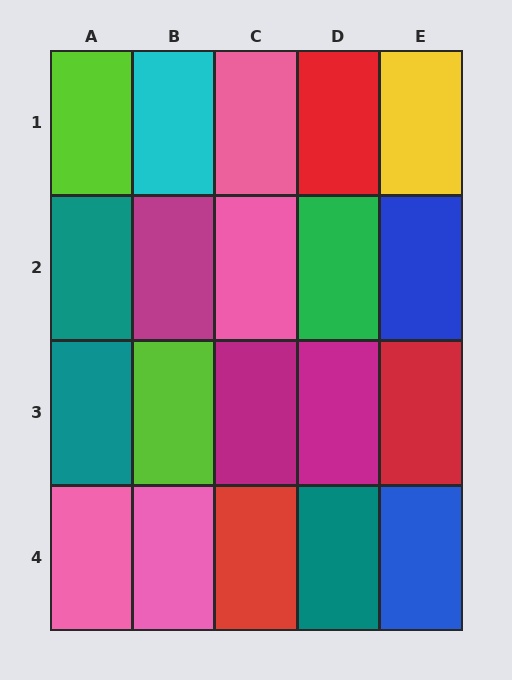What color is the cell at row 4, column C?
Red.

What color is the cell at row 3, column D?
Magenta.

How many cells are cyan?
1 cell is cyan.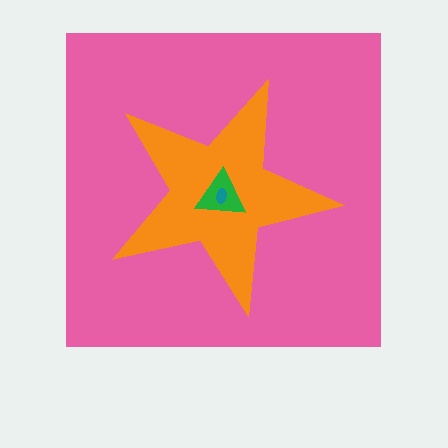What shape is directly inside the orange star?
The green triangle.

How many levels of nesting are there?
4.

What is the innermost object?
The teal ellipse.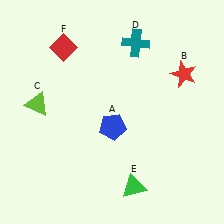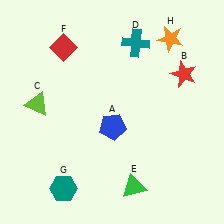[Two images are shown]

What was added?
A teal hexagon (G), an orange star (H) were added in Image 2.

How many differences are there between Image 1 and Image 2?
There are 2 differences between the two images.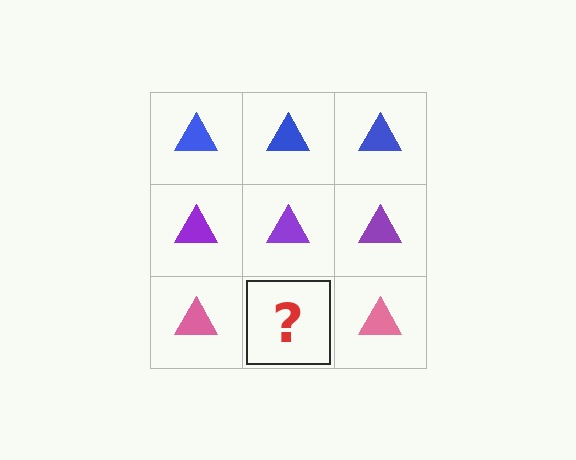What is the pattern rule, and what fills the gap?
The rule is that each row has a consistent color. The gap should be filled with a pink triangle.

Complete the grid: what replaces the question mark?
The question mark should be replaced with a pink triangle.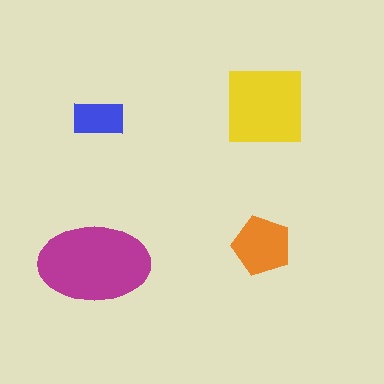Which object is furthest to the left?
The magenta ellipse is leftmost.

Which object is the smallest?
The blue rectangle.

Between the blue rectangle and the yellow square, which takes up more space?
The yellow square.